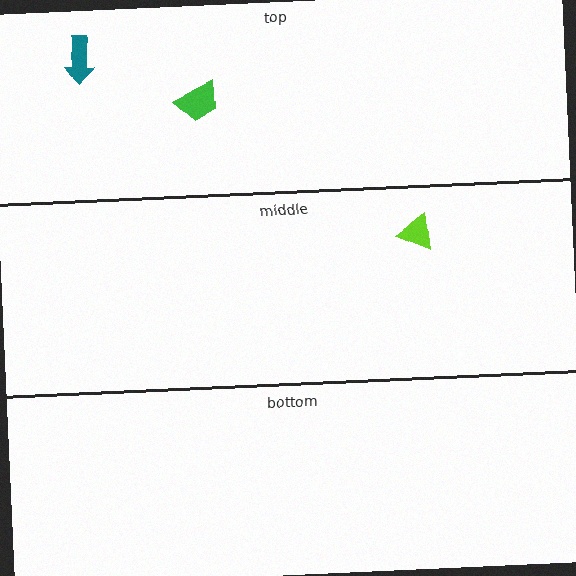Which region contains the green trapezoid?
The top region.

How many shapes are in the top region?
2.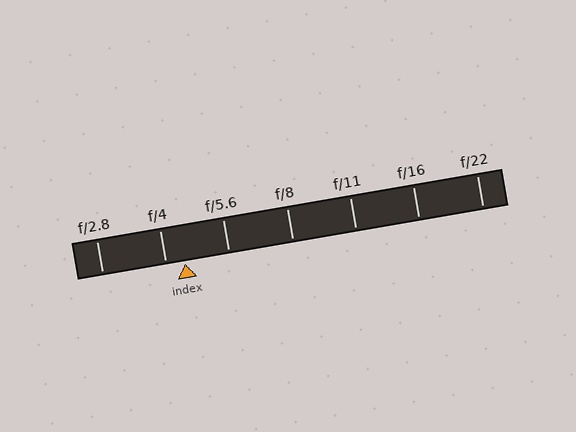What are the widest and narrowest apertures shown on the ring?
The widest aperture shown is f/2.8 and the narrowest is f/22.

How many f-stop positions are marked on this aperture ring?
There are 7 f-stop positions marked.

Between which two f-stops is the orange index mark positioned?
The index mark is between f/4 and f/5.6.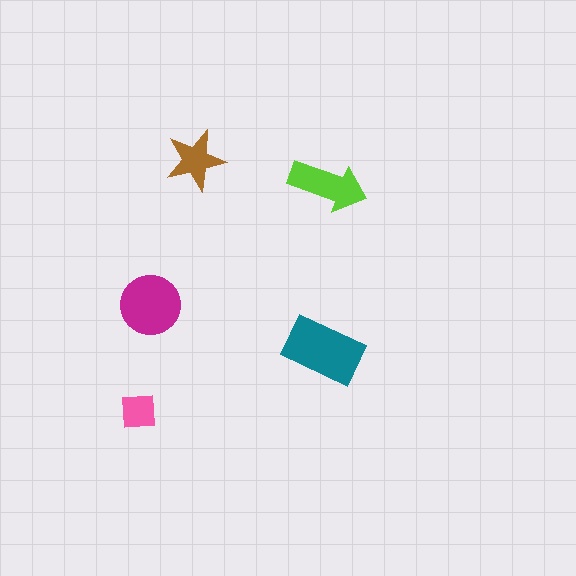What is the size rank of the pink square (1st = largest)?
5th.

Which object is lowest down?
The pink square is bottommost.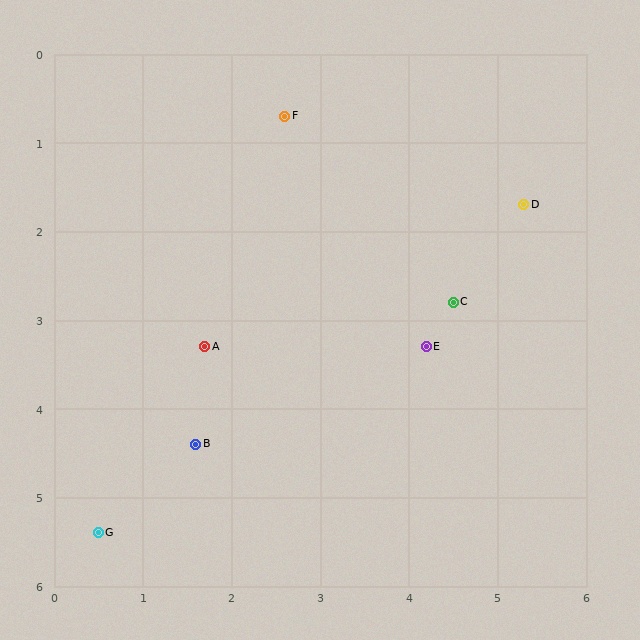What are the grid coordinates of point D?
Point D is at approximately (5.3, 1.7).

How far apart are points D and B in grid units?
Points D and B are about 4.6 grid units apart.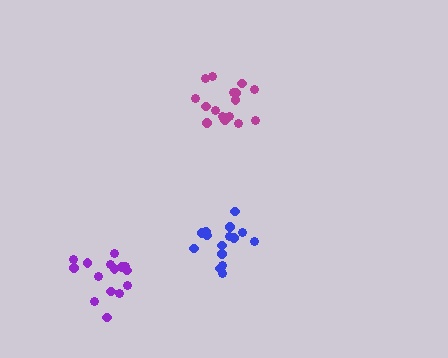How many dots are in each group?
Group 1: 15 dots, Group 2: 16 dots, Group 3: 16 dots (47 total).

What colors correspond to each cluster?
The clusters are colored: purple, blue, magenta.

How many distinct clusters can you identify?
There are 3 distinct clusters.